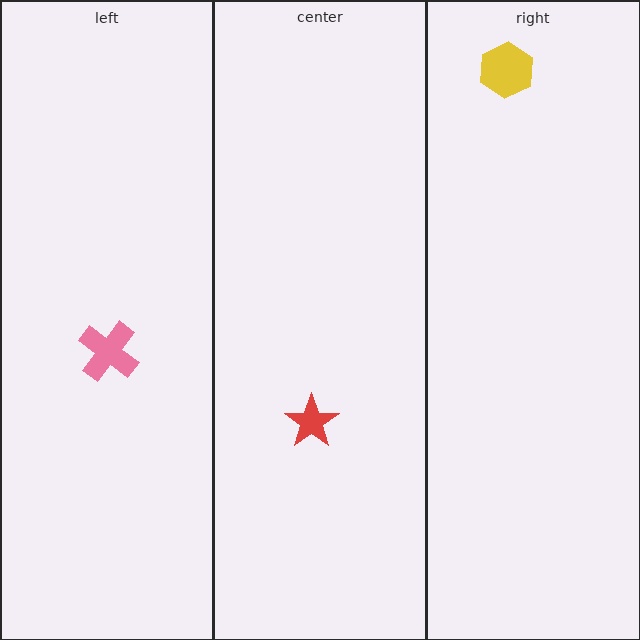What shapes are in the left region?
The pink cross.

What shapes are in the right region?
The yellow hexagon.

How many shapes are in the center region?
1.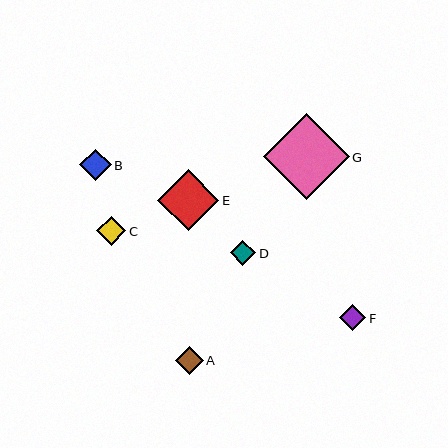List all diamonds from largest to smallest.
From largest to smallest: G, E, B, C, A, F, D.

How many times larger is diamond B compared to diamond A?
Diamond B is approximately 1.2 times the size of diamond A.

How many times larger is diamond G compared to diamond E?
Diamond G is approximately 1.4 times the size of diamond E.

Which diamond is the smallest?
Diamond D is the smallest with a size of approximately 25 pixels.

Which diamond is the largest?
Diamond G is the largest with a size of approximately 86 pixels.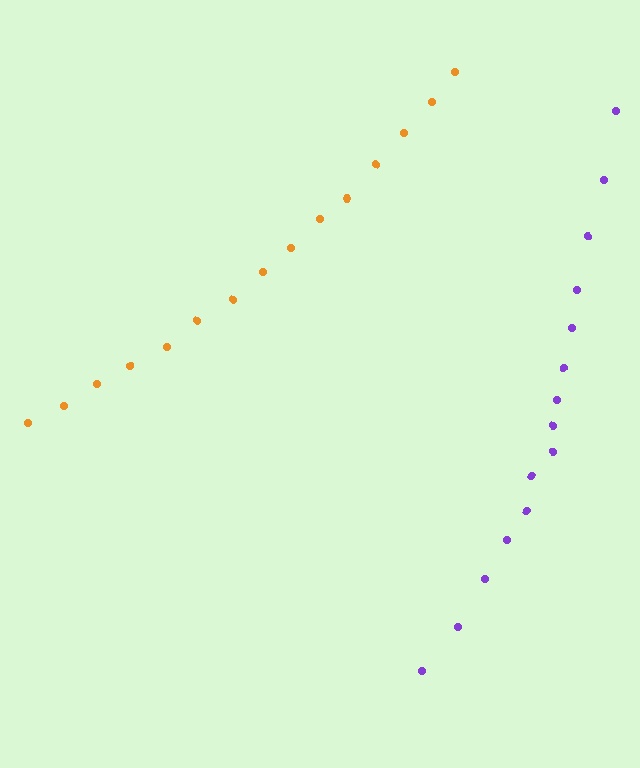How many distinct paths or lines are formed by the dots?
There are 2 distinct paths.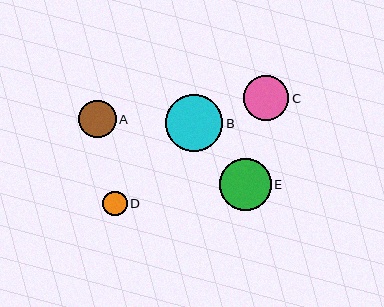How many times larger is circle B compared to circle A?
Circle B is approximately 1.5 times the size of circle A.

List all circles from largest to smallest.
From largest to smallest: B, E, C, A, D.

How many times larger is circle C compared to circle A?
Circle C is approximately 1.2 times the size of circle A.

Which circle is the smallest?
Circle D is the smallest with a size of approximately 24 pixels.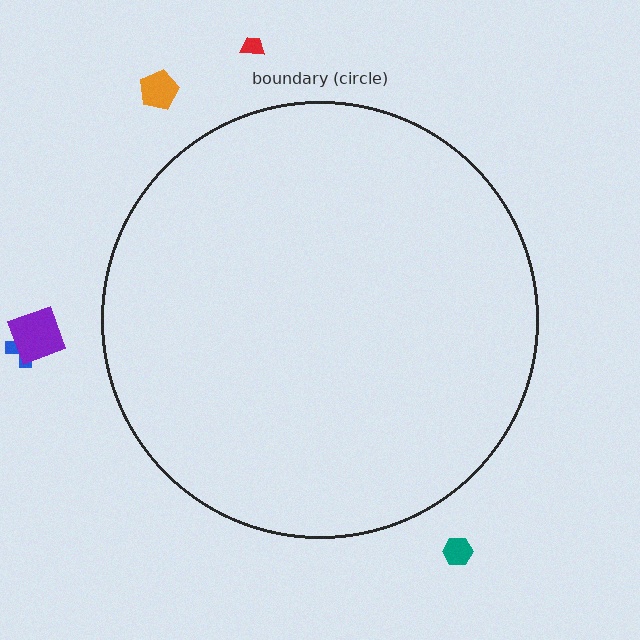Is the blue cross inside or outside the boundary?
Outside.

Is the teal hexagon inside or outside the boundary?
Outside.